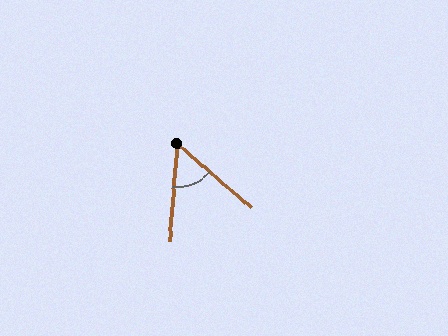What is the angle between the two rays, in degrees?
Approximately 54 degrees.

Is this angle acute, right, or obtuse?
It is acute.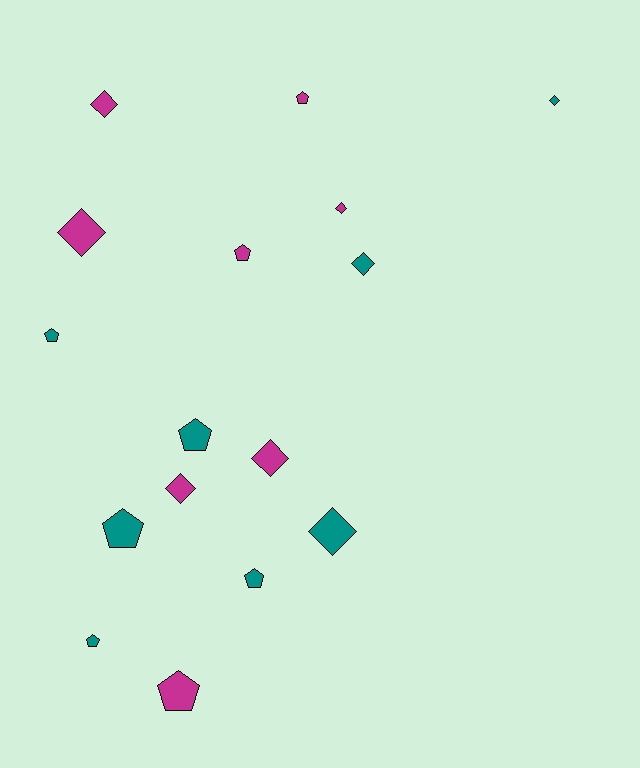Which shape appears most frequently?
Diamond, with 8 objects.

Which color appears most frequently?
Magenta, with 8 objects.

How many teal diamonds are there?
There are 3 teal diamonds.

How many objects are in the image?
There are 16 objects.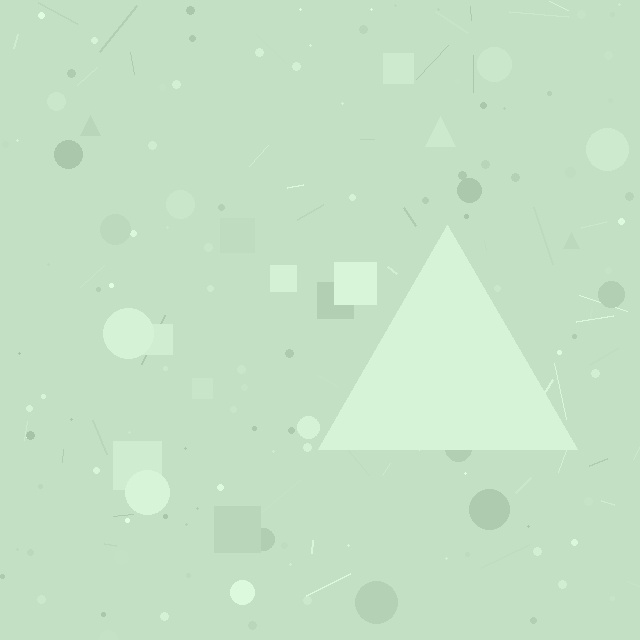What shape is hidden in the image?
A triangle is hidden in the image.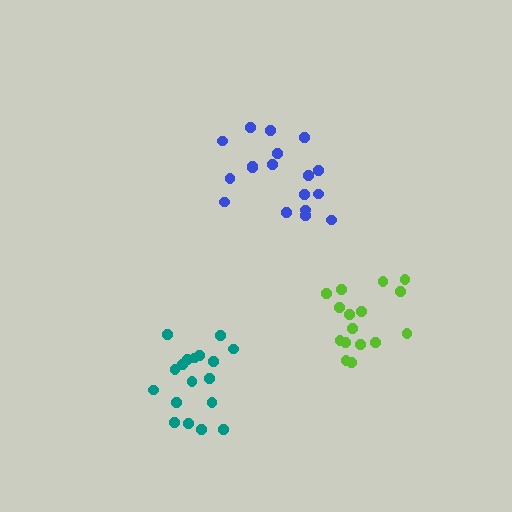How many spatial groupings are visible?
There are 3 spatial groupings.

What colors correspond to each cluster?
The clusters are colored: teal, blue, lime.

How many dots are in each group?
Group 1: 18 dots, Group 2: 18 dots, Group 3: 16 dots (52 total).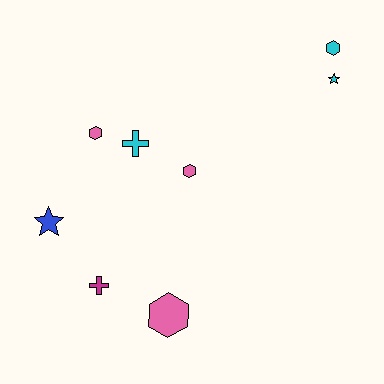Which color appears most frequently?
Pink, with 3 objects.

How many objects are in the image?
There are 8 objects.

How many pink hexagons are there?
There are 3 pink hexagons.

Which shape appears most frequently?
Hexagon, with 4 objects.